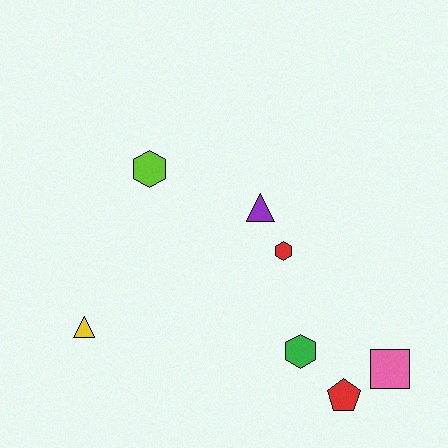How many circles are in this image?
There are no circles.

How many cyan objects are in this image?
There are no cyan objects.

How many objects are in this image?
There are 7 objects.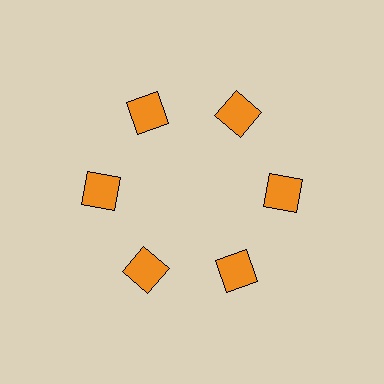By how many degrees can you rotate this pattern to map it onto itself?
The pattern maps onto itself every 60 degrees of rotation.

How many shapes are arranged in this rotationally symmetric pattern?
There are 6 shapes, arranged in 6 groups of 1.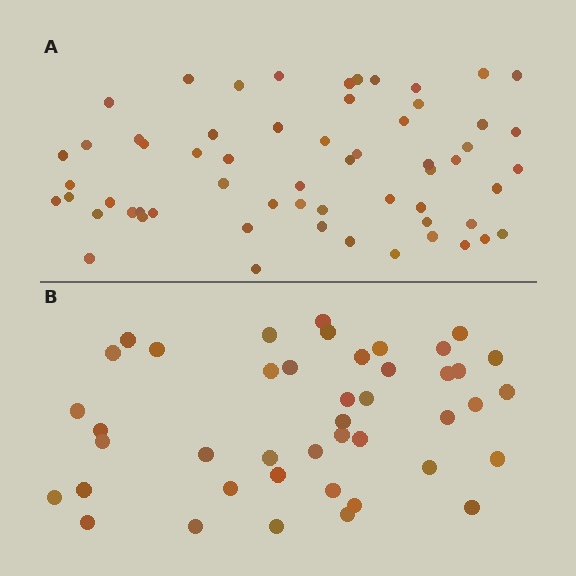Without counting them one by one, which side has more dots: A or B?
Region A (the top region) has more dots.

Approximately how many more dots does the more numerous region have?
Region A has approximately 15 more dots than region B.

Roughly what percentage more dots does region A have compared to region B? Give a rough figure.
About 40% more.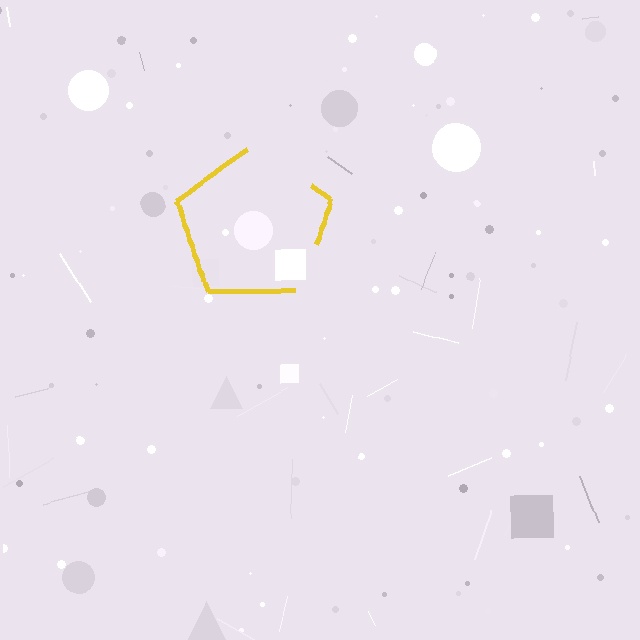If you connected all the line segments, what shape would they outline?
They would outline a pentagon.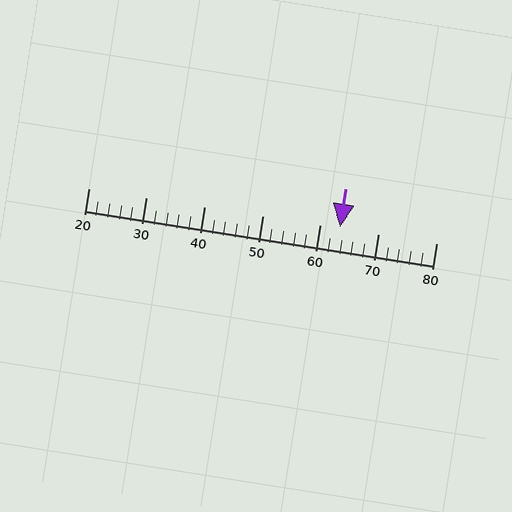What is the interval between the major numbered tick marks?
The major tick marks are spaced 10 units apart.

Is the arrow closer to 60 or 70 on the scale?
The arrow is closer to 60.